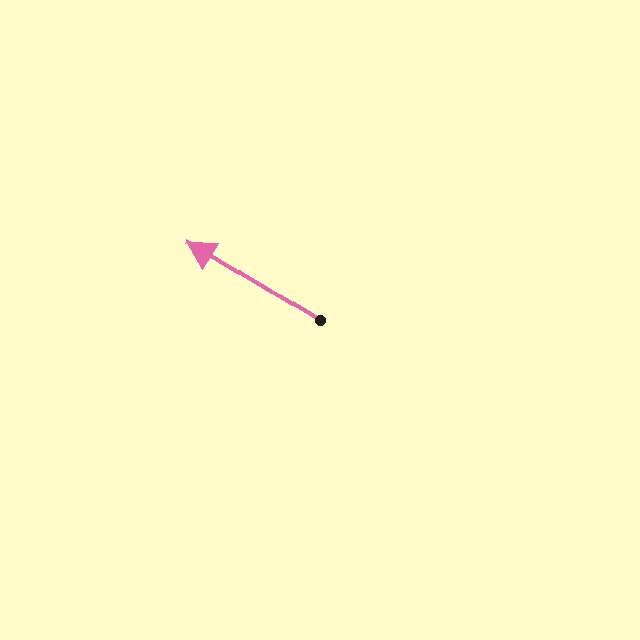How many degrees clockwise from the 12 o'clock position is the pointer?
Approximately 301 degrees.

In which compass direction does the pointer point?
Northwest.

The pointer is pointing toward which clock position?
Roughly 10 o'clock.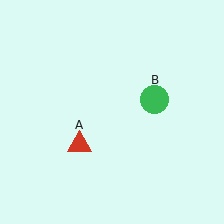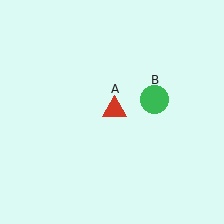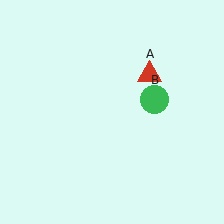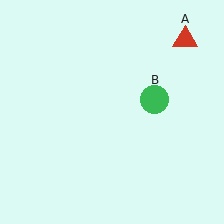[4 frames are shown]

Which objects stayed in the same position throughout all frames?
Green circle (object B) remained stationary.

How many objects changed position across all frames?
1 object changed position: red triangle (object A).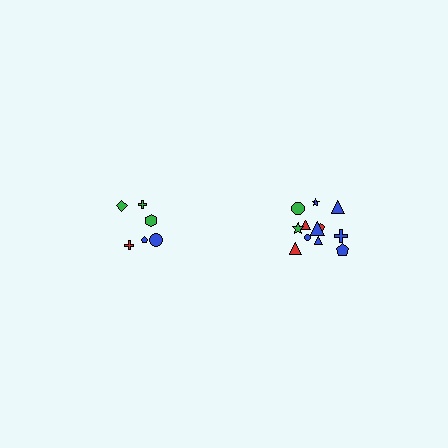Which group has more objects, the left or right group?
The right group.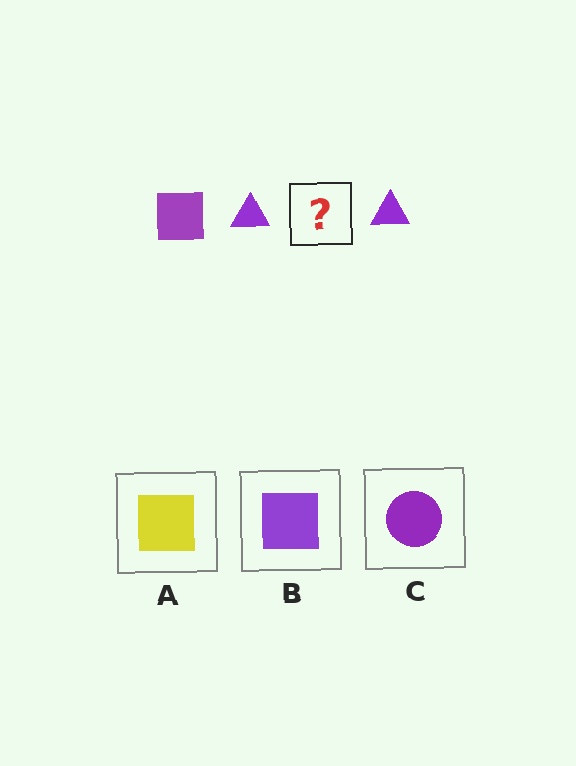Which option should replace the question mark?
Option B.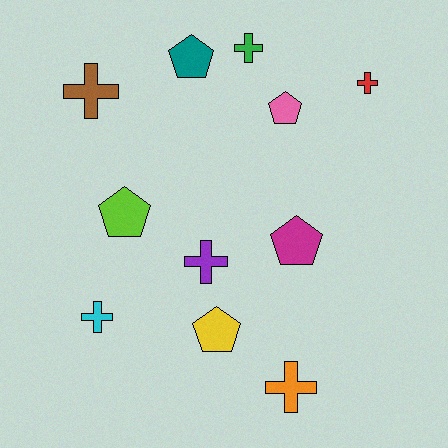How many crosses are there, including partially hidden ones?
There are 6 crosses.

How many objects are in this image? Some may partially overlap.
There are 11 objects.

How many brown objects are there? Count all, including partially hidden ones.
There is 1 brown object.